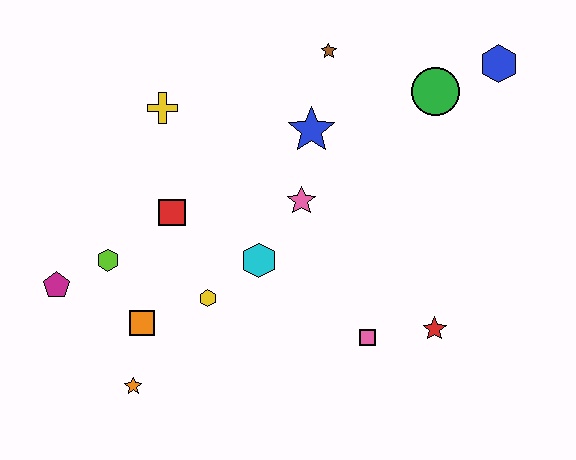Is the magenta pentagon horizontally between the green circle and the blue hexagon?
No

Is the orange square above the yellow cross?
No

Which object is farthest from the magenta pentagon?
The blue hexagon is farthest from the magenta pentagon.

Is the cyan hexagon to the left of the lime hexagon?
No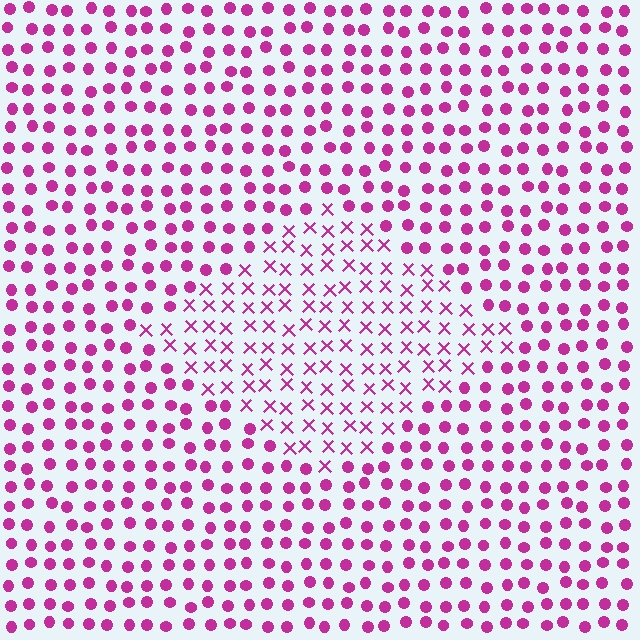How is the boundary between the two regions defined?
The boundary is defined by a change in element shape: X marks inside vs. circles outside. All elements share the same color and spacing.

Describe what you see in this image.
The image is filled with small magenta elements arranged in a uniform grid. A diamond-shaped region contains X marks, while the surrounding area contains circles. The boundary is defined purely by the change in element shape.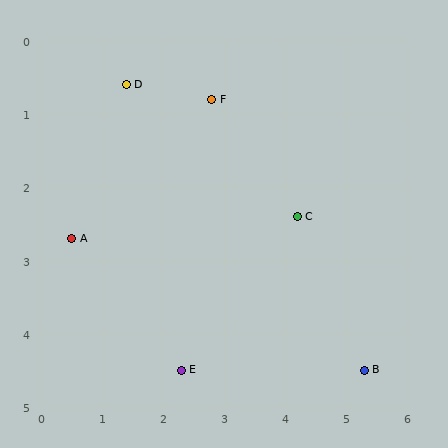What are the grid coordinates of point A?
Point A is at approximately (0.5, 2.7).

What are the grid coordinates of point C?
Point C is at approximately (4.2, 2.4).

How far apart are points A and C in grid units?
Points A and C are about 3.7 grid units apart.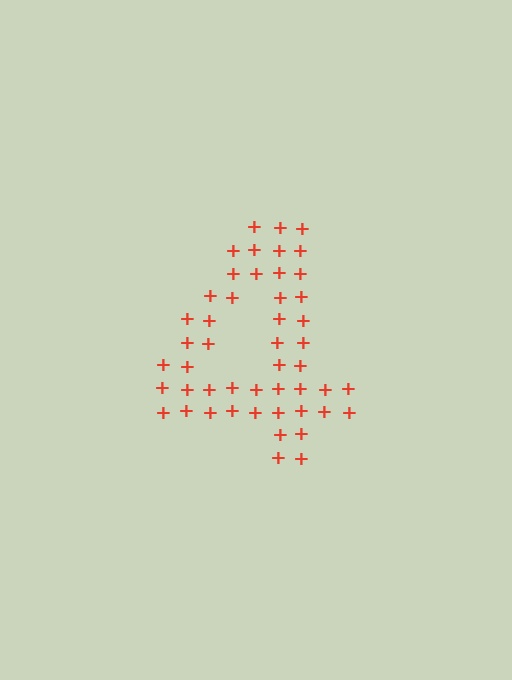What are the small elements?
The small elements are plus signs.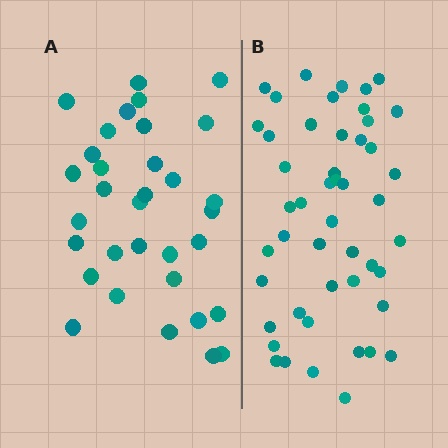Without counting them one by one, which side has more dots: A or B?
Region B (the right region) has more dots.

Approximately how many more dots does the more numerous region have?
Region B has approximately 15 more dots than region A.